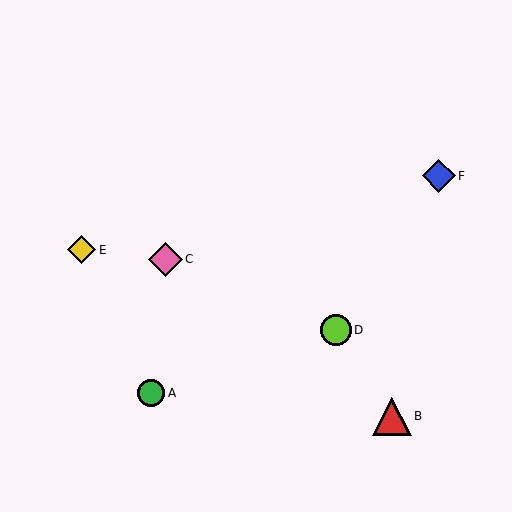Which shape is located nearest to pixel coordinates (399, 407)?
The red triangle (labeled B) at (392, 416) is nearest to that location.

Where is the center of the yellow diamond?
The center of the yellow diamond is at (81, 250).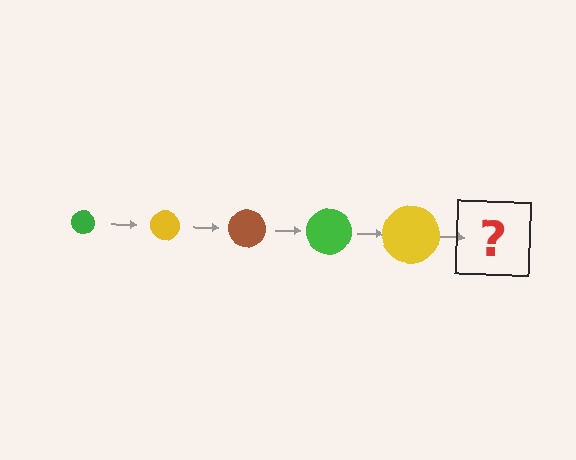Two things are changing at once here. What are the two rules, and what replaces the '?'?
The two rules are that the circle grows larger each step and the color cycles through green, yellow, and brown. The '?' should be a brown circle, larger than the previous one.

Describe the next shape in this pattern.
It should be a brown circle, larger than the previous one.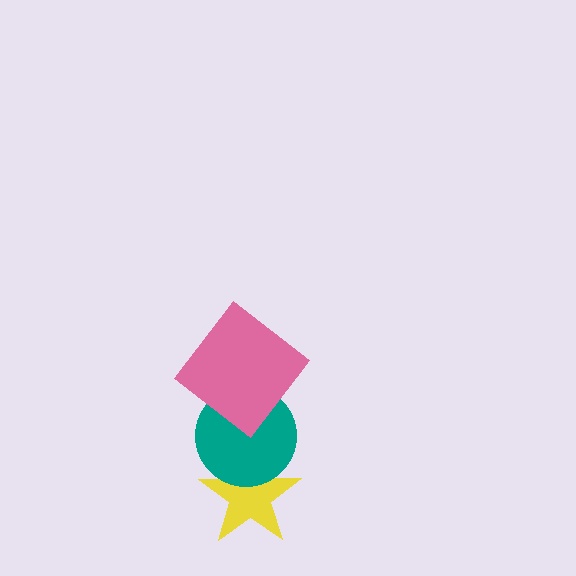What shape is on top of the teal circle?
The pink diamond is on top of the teal circle.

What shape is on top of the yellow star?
The teal circle is on top of the yellow star.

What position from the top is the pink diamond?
The pink diamond is 1st from the top.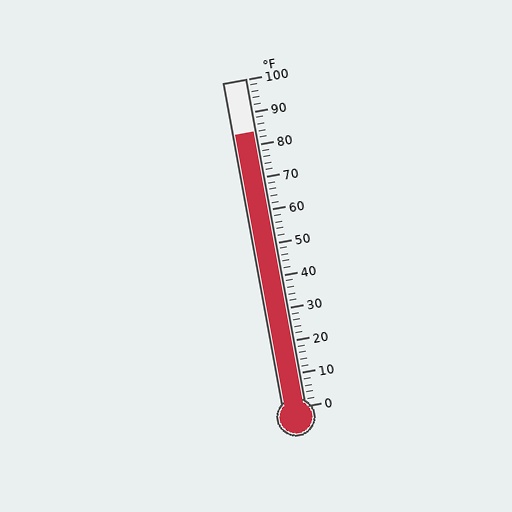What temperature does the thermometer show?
The thermometer shows approximately 84°F.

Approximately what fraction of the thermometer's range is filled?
The thermometer is filled to approximately 85% of its range.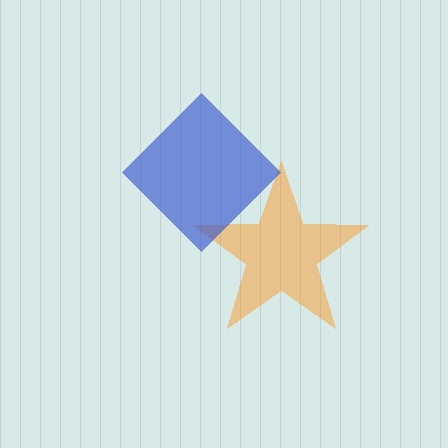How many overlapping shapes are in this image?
There are 2 overlapping shapes in the image.